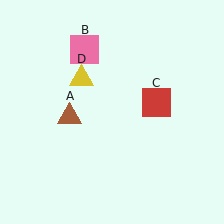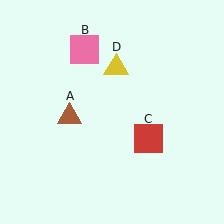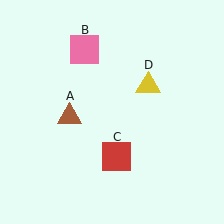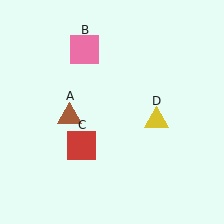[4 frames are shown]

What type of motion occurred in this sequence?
The red square (object C), yellow triangle (object D) rotated clockwise around the center of the scene.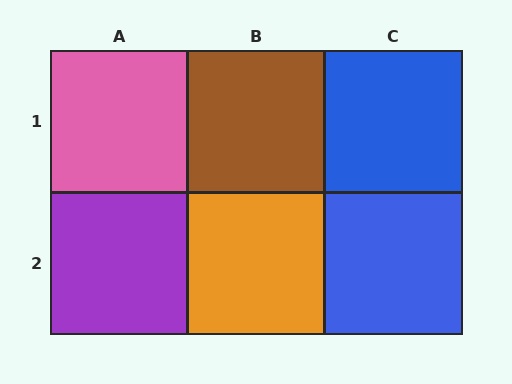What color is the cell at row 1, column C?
Blue.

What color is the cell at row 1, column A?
Pink.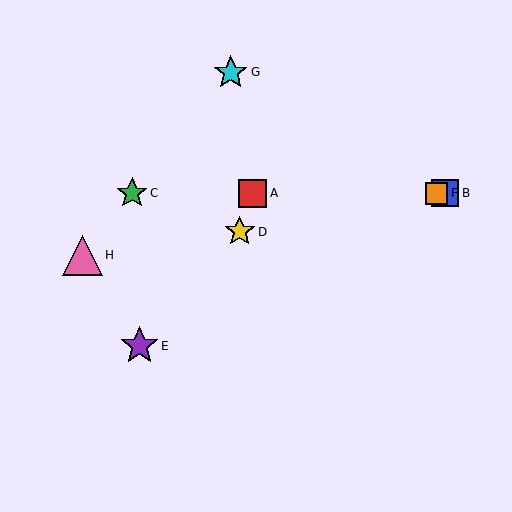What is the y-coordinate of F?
Object F is at y≈193.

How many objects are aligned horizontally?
4 objects (A, B, C, F) are aligned horizontally.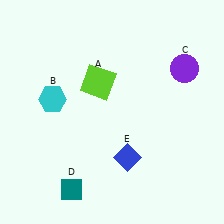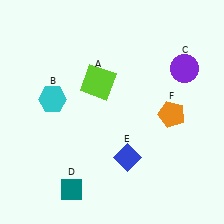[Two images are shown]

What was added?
An orange pentagon (F) was added in Image 2.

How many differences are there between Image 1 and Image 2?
There is 1 difference between the two images.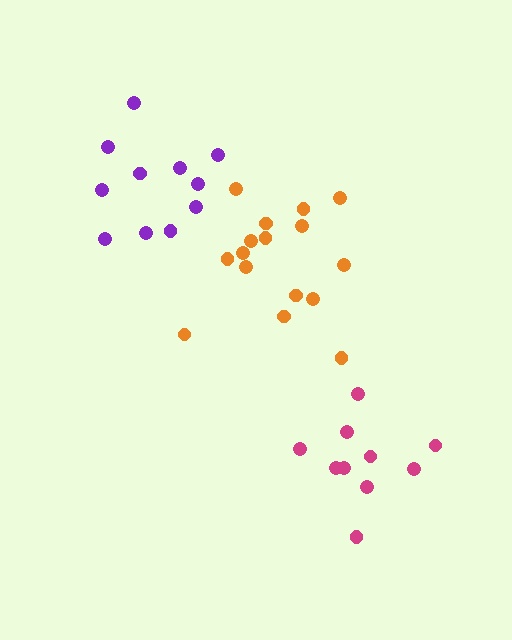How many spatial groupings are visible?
There are 3 spatial groupings.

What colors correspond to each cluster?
The clusters are colored: magenta, purple, orange.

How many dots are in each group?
Group 1: 10 dots, Group 2: 11 dots, Group 3: 16 dots (37 total).